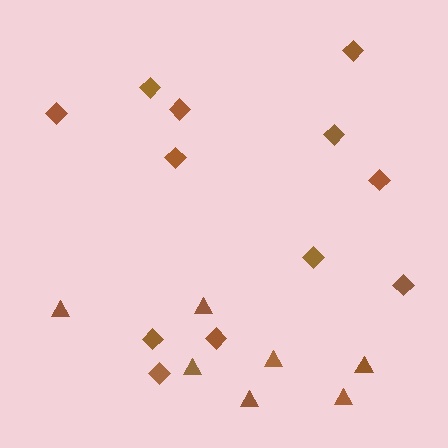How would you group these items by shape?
There are 2 groups: one group of diamonds (12) and one group of triangles (7).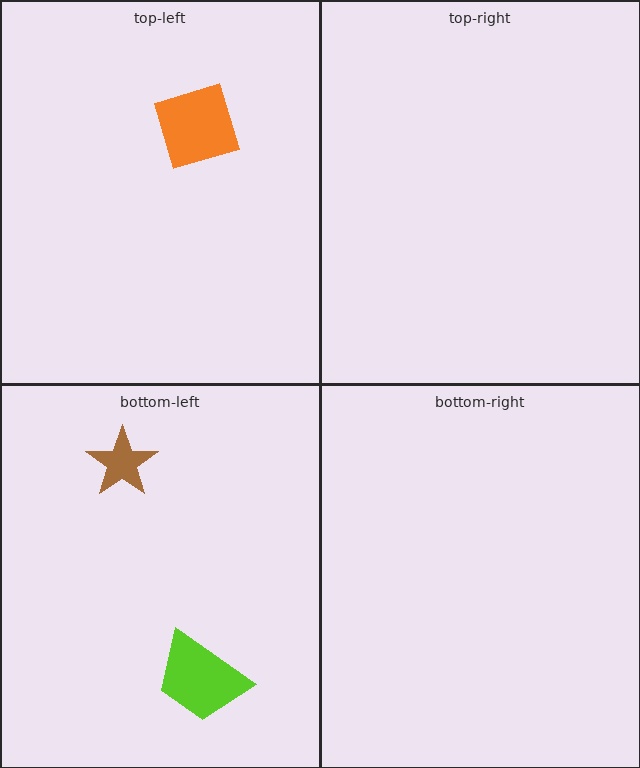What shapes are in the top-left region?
The orange diamond.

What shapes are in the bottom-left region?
The brown star, the lime trapezoid.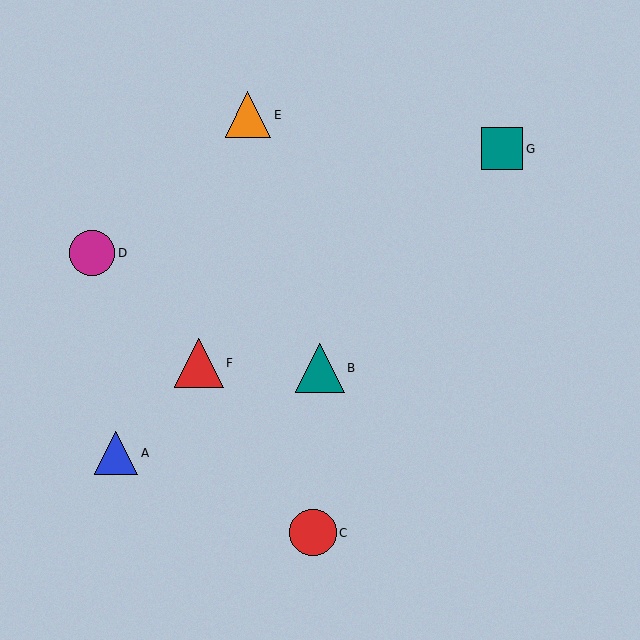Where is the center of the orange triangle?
The center of the orange triangle is at (248, 115).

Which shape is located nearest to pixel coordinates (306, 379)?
The teal triangle (labeled B) at (320, 368) is nearest to that location.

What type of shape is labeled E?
Shape E is an orange triangle.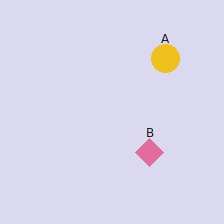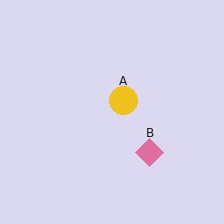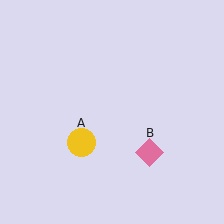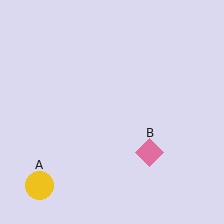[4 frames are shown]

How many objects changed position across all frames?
1 object changed position: yellow circle (object A).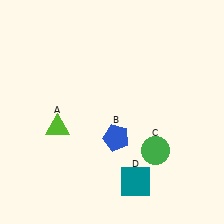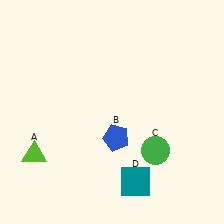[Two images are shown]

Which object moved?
The lime triangle (A) moved down.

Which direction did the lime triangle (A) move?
The lime triangle (A) moved down.